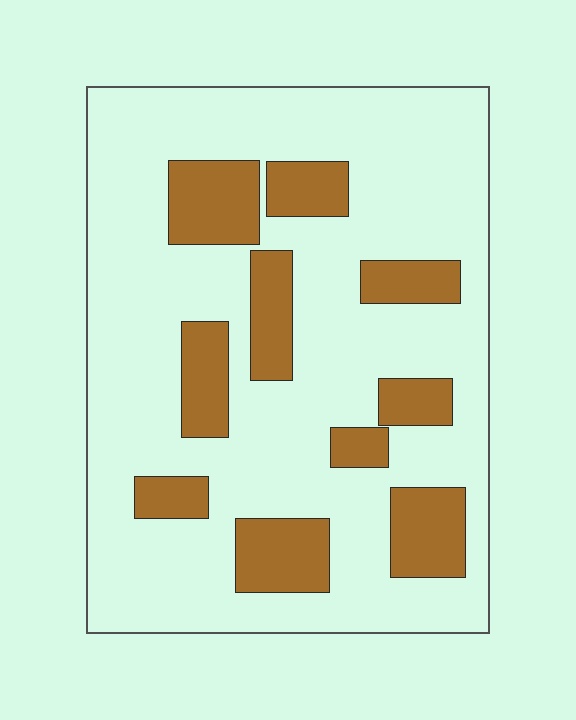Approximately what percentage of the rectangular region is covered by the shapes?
Approximately 25%.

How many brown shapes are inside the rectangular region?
10.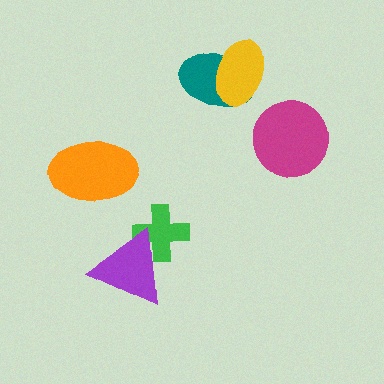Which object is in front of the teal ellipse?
The yellow ellipse is in front of the teal ellipse.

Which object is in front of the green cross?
The purple triangle is in front of the green cross.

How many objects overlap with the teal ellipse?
1 object overlaps with the teal ellipse.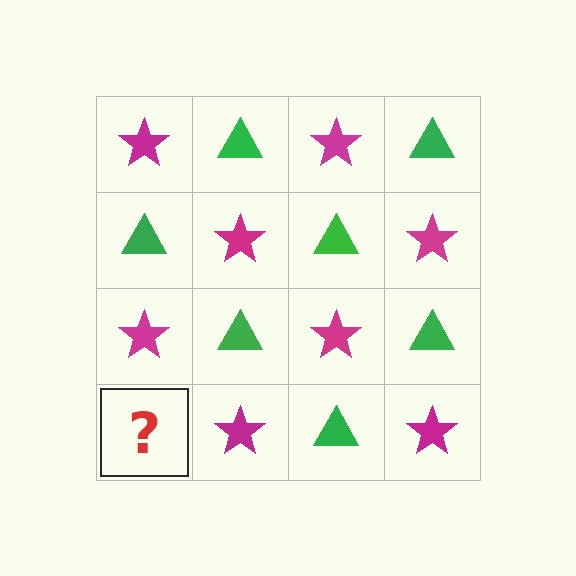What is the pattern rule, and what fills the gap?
The rule is that it alternates magenta star and green triangle in a checkerboard pattern. The gap should be filled with a green triangle.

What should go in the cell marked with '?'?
The missing cell should contain a green triangle.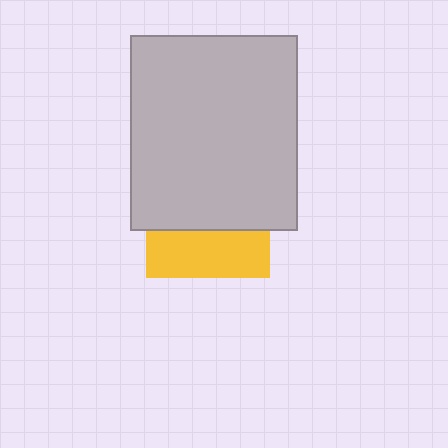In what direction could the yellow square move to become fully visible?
The yellow square could move down. That would shift it out from behind the light gray rectangle entirely.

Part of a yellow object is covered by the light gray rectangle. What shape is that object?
It is a square.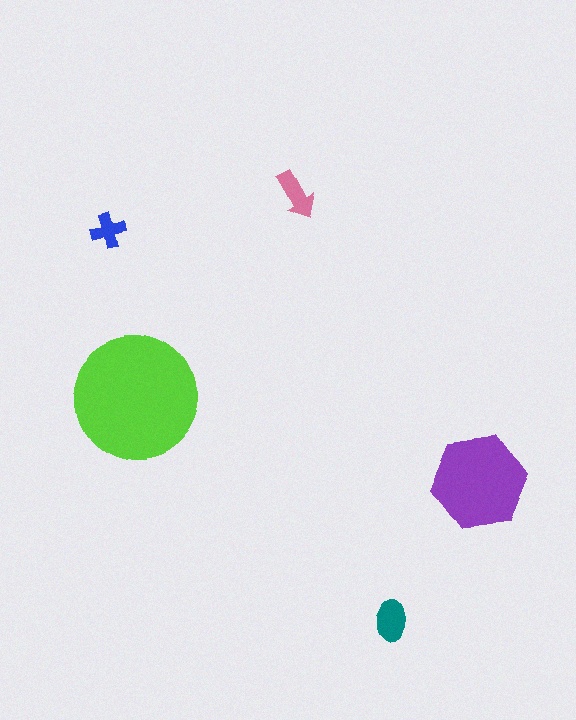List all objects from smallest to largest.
The blue cross, the pink arrow, the teal ellipse, the purple hexagon, the lime circle.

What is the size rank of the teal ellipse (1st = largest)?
3rd.